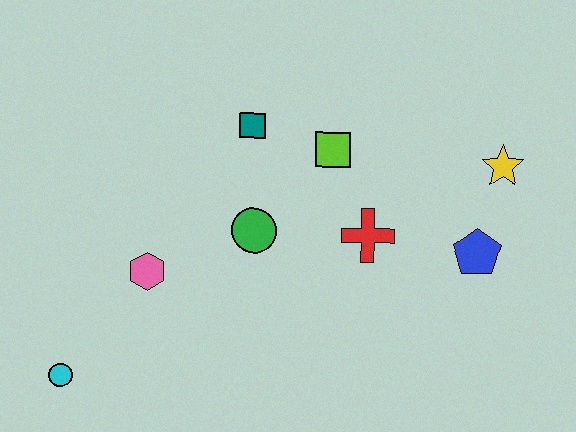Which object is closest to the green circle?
The teal square is closest to the green circle.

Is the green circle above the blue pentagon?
Yes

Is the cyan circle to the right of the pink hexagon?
No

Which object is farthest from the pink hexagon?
The yellow star is farthest from the pink hexagon.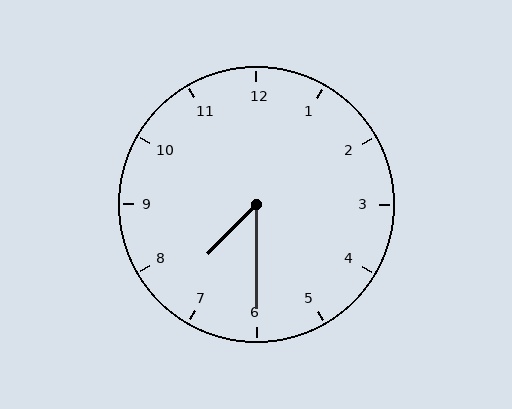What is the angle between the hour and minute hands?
Approximately 45 degrees.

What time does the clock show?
7:30.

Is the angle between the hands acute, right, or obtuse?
It is acute.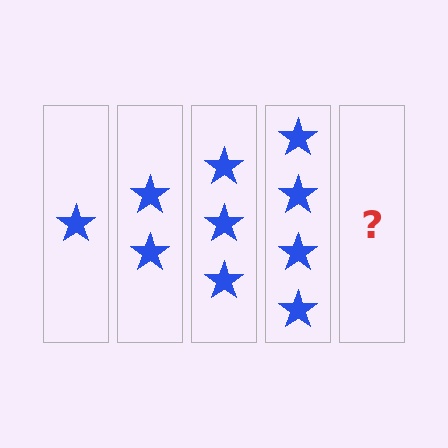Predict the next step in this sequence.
The next step is 5 stars.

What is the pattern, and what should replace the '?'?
The pattern is that each step adds one more star. The '?' should be 5 stars.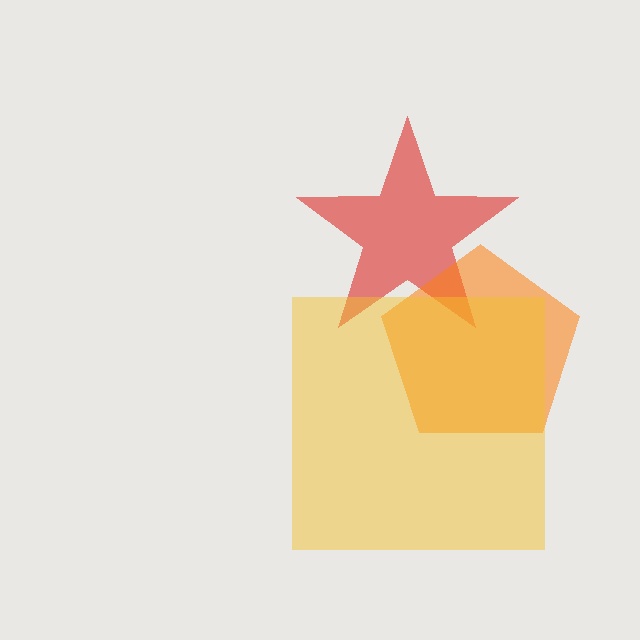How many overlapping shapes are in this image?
There are 3 overlapping shapes in the image.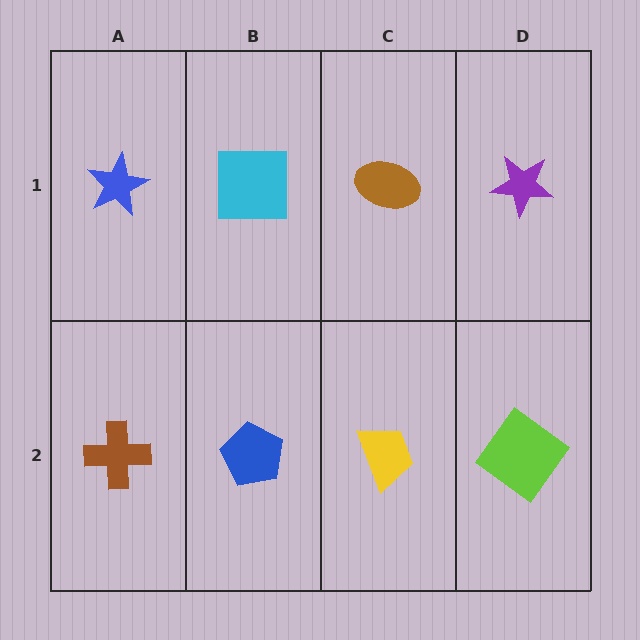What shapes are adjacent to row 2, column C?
A brown ellipse (row 1, column C), a blue pentagon (row 2, column B), a lime diamond (row 2, column D).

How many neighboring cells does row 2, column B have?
3.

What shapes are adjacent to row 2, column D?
A purple star (row 1, column D), a yellow trapezoid (row 2, column C).